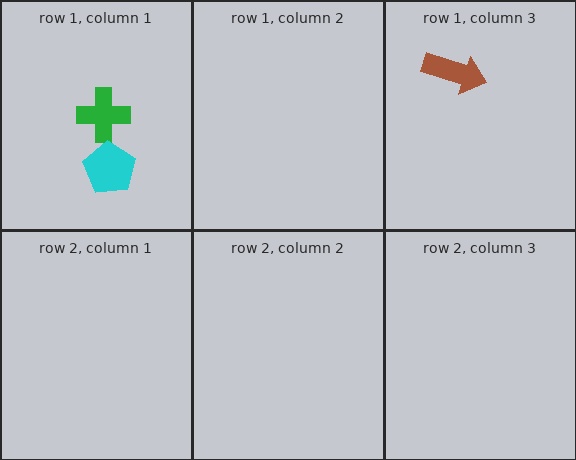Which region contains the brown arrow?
The row 1, column 3 region.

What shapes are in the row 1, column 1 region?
The green cross, the cyan pentagon.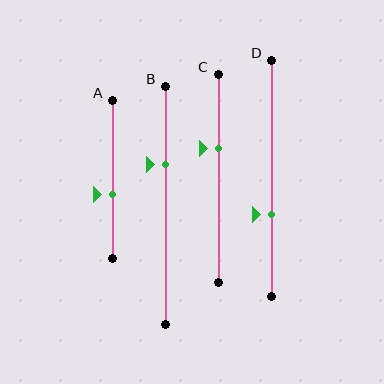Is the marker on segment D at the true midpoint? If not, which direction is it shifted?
No, the marker on segment D is shifted downward by about 15% of the segment length.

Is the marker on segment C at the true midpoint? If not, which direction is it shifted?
No, the marker on segment C is shifted upward by about 14% of the segment length.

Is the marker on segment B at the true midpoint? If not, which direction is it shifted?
No, the marker on segment B is shifted upward by about 17% of the segment length.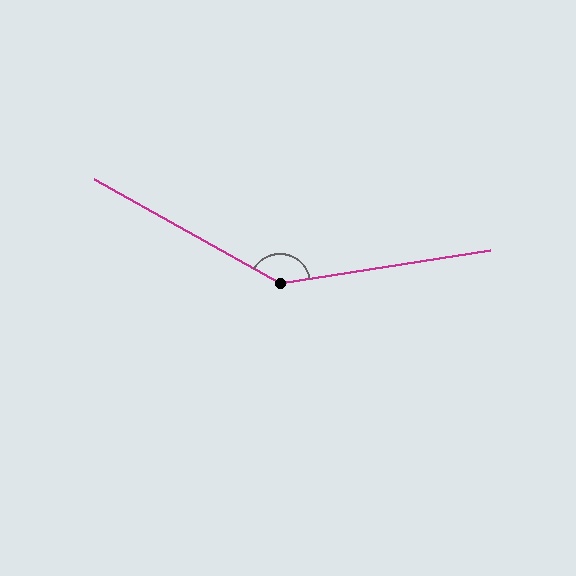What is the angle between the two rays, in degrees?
Approximately 142 degrees.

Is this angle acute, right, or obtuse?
It is obtuse.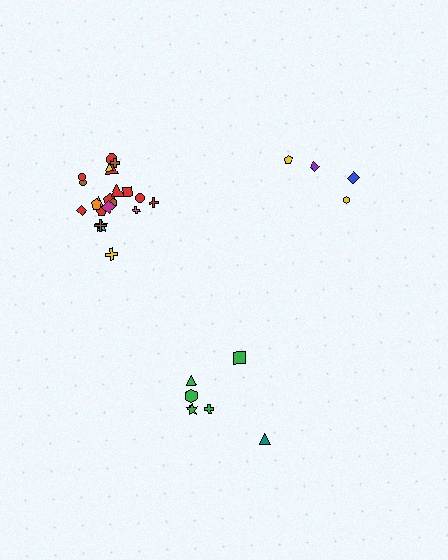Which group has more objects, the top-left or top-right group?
The top-left group.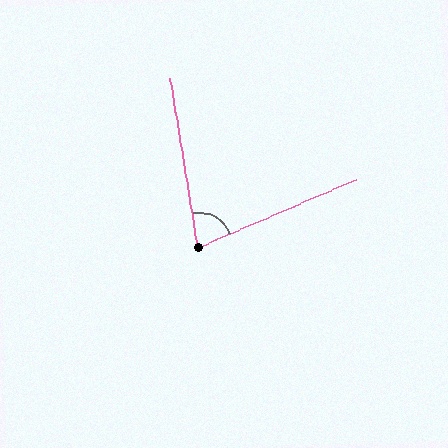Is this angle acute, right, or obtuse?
It is acute.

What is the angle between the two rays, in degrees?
Approximately 76 degrees.